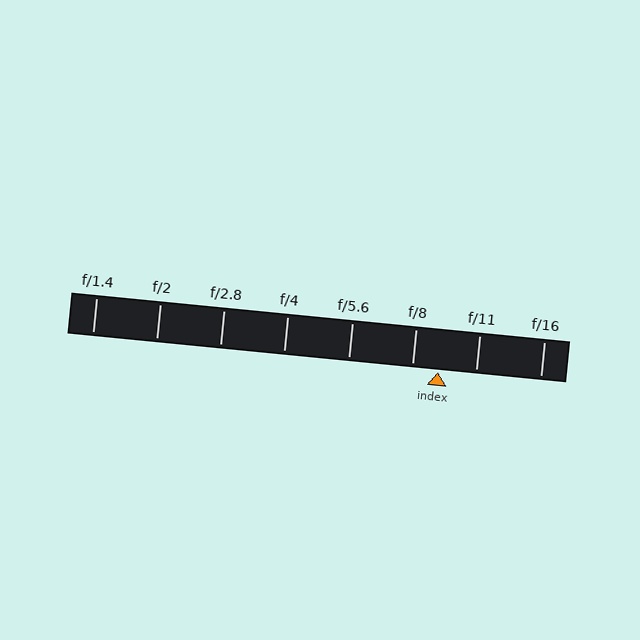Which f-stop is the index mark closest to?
The index mark is closest to f/8.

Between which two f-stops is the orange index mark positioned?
The index mark is between f/8 and f/11.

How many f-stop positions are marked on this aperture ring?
There are 8 f-stop positions marked.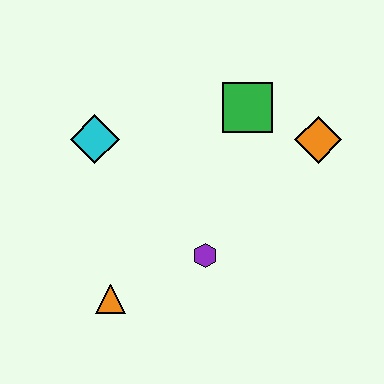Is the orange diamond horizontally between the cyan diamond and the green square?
No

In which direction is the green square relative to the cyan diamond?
The green square is to the right of the cyan diamond.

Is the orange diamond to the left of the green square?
No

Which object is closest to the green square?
The orange diamond is closest to the green square.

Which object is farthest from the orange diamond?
The orange triangle is farthest from the orange diamond.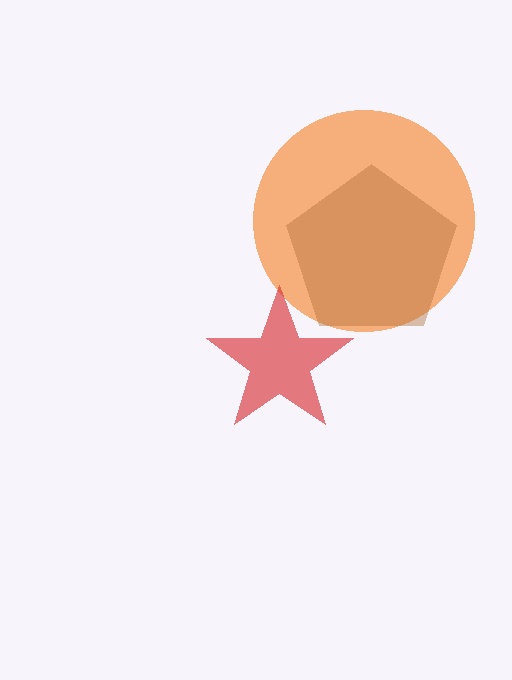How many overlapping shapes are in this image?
There are 3 overlapping shapes in the image.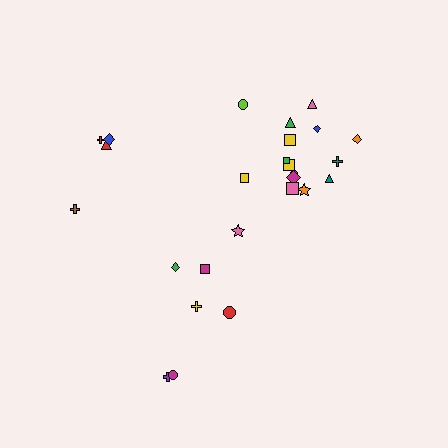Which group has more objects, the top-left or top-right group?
The top-right group.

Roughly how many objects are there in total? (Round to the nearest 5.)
Roughly 25 objects in total.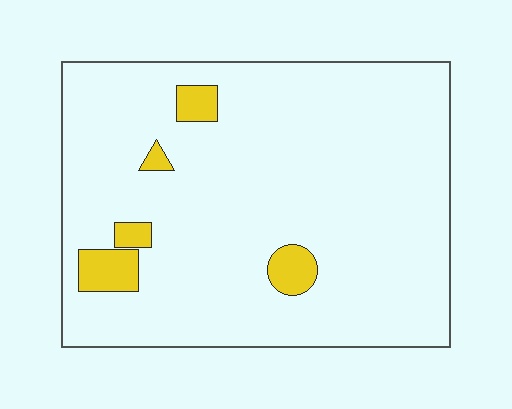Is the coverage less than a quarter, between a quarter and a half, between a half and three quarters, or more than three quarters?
Less than a quarter.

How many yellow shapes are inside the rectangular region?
5.